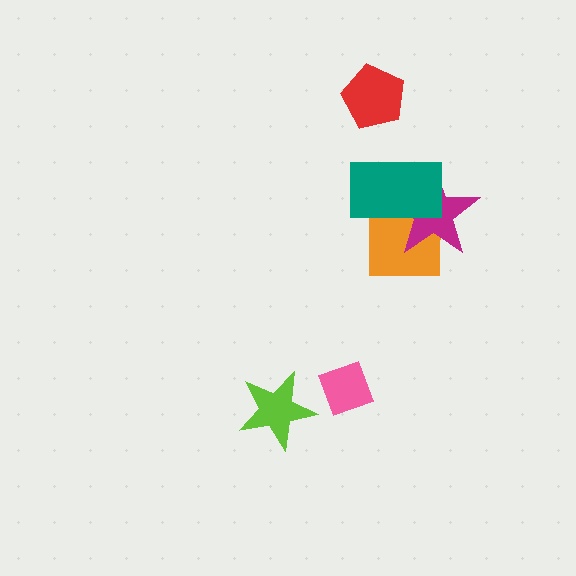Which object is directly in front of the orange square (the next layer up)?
The magenta star is directly in front of the orange square.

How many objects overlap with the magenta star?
2 objects overlap with the magenta star.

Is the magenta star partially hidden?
Yes, it is partially covered by another shape.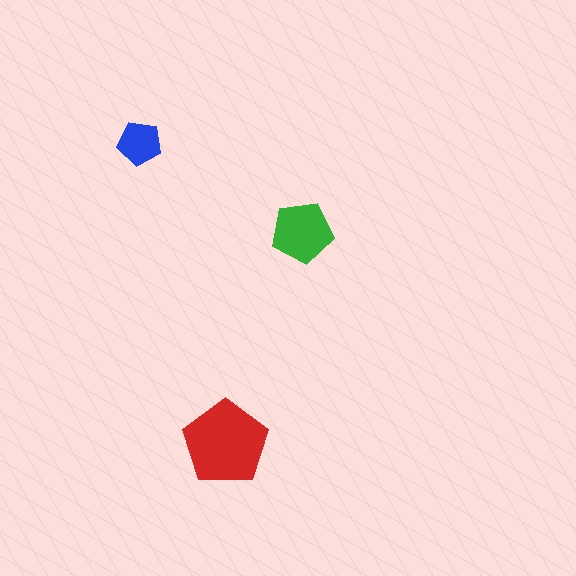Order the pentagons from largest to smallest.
the red one, the green one, the blue one.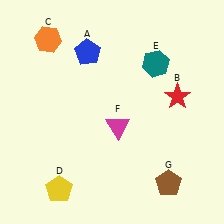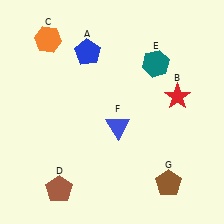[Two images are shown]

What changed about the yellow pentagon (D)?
In Image 1, D is yellow. In Image 2, it changed to brown.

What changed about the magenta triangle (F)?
In Image 1, F is magenta. In Image 2, it changed to blue.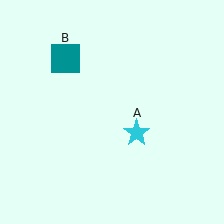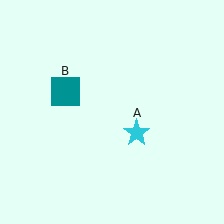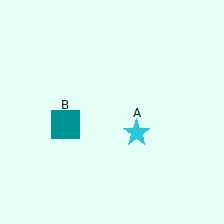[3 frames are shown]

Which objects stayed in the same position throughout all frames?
Cyan star (object A) remained stationary.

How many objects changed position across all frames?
1 object changed position: teal square (object B).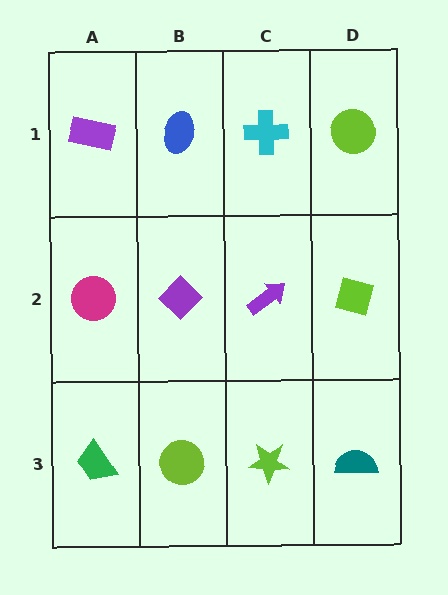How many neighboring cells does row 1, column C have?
3.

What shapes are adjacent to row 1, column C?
A purple arrow (row 2, column C), a blue ellipse (row 1, column B), a lime circle (row 1, column D).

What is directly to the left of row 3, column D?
A lime star.